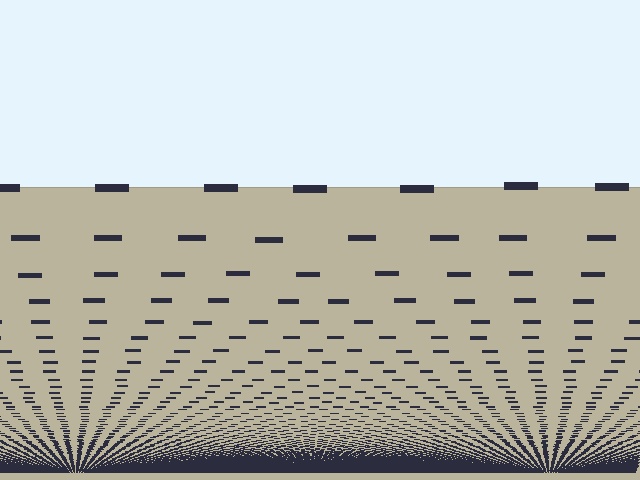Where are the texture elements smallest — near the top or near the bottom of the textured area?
Near the bottom.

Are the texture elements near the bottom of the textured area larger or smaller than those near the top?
Smaller. The gradient is inverted — elements near the bottom are smaller and denser.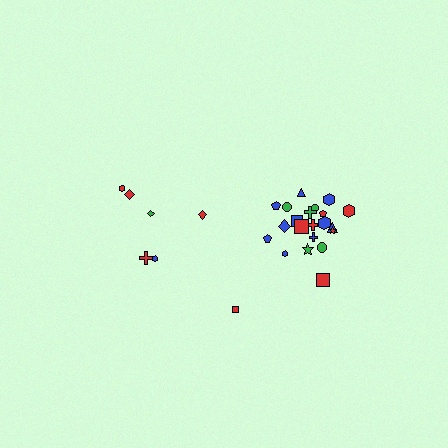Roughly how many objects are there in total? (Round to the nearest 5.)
Roughly 30 objects in total.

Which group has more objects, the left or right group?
The right group.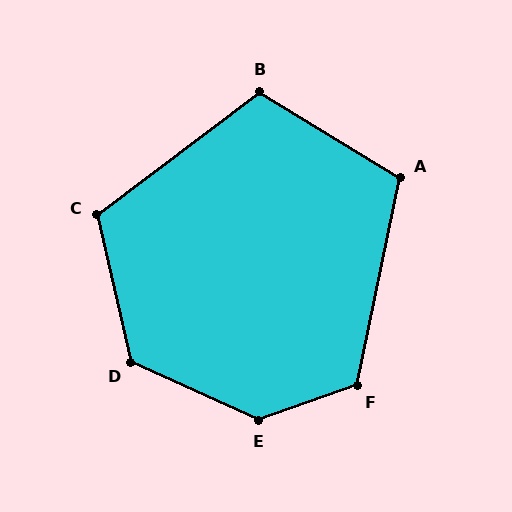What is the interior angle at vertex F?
Approximately 121 degrees (obtuse).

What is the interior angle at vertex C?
Approximately 114 degrees (obtuse).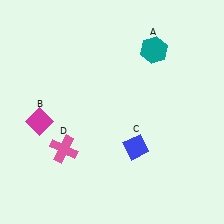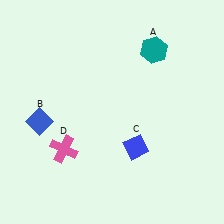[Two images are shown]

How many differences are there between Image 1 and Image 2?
There is 1 difference between the two images.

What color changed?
The diamond (B) changed from magenta in Image 1 to blue in Image 2.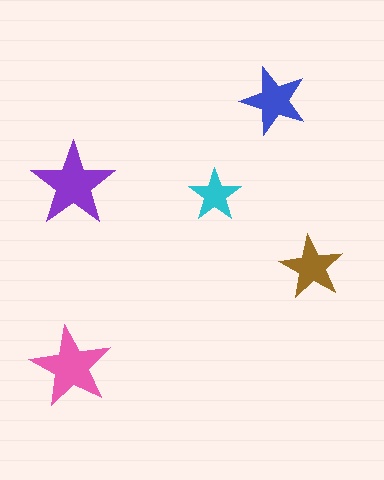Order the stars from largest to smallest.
the purple one, the pink one, the blue one, the brown one, the cyan one.